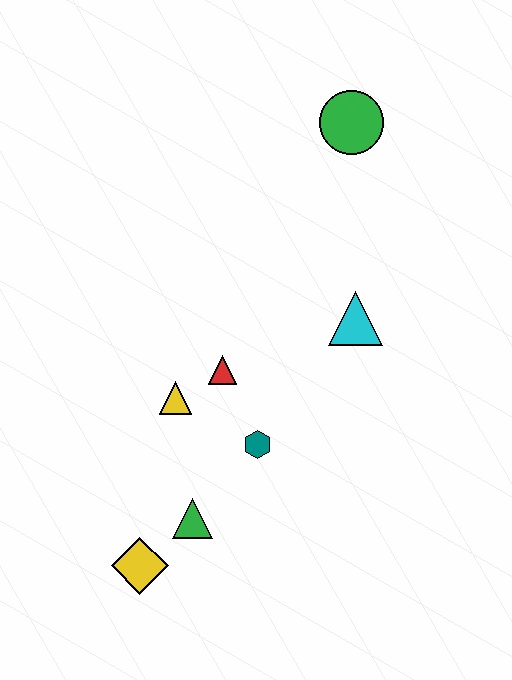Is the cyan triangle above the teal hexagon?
Yes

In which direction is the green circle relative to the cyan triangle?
The green circle is above the cyan triangle.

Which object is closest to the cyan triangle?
The red triangle is closest to the cyan triangle.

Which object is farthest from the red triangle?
The green circle is farthest from the red triangle.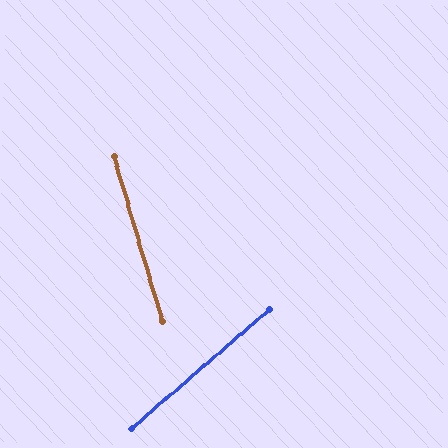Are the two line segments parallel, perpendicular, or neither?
Neither parallel nor perpendicular — they differ by about 65°.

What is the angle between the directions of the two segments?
Approximately 65 degrees.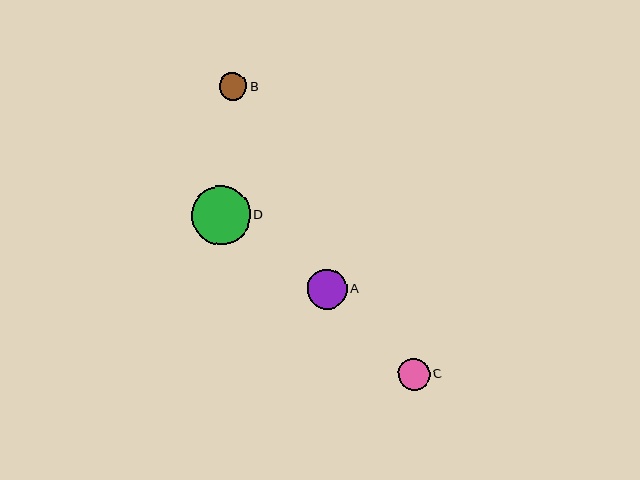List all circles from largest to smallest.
From largest to smallest: D, A, C, B.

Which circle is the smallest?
Circle B is the smallest with a size of approximately 28 pixels.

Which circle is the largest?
Circle D is the largest with a size of approximately 58 pixels.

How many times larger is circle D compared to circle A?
Circle D is approximately 1.5 times the size of circle A.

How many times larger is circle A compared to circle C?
Circle A is approximately 1.2 times the size of circle C.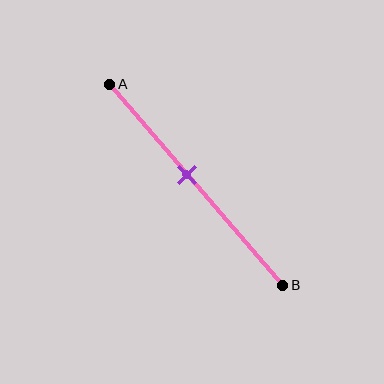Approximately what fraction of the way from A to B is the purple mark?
The purple mark is approximately 45% of the way from A to B.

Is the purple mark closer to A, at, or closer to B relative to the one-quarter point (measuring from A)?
The purple mark is closer to point B than the one-quarter point of segment AB.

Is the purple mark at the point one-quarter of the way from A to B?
No, the mark is at about 45% from A, not at the 25% one-quarter point.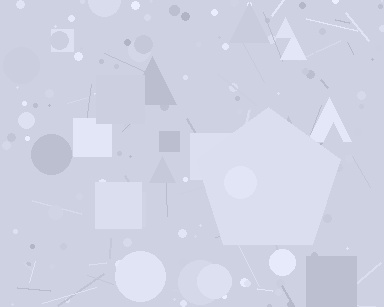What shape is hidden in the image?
A pentagon is hidden in the image.